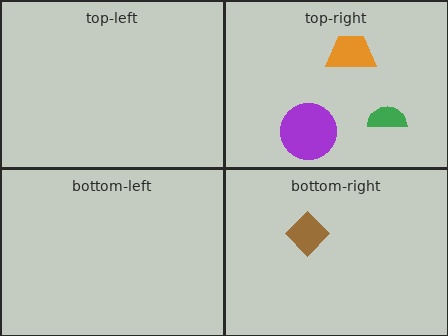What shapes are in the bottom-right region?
The brown diamond.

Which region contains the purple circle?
The top-right region.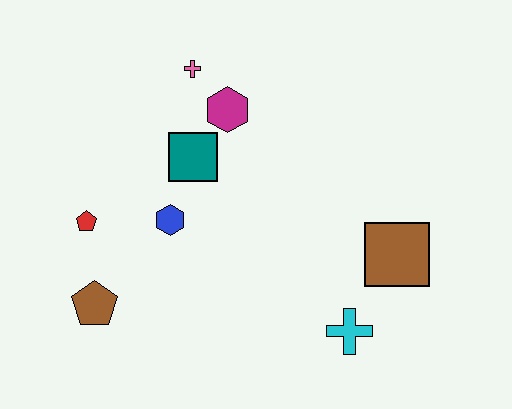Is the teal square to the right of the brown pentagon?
Yes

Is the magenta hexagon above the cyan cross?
Yes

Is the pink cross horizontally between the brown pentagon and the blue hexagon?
No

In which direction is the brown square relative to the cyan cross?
The brown square is above the cyan cross.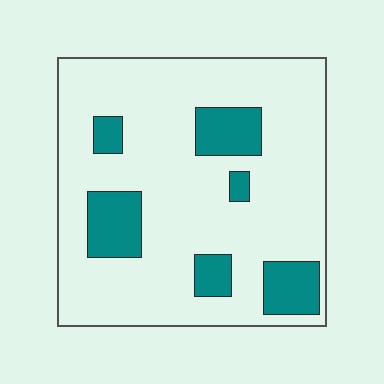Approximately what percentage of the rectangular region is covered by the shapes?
Approximately 20%.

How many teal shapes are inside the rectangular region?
6.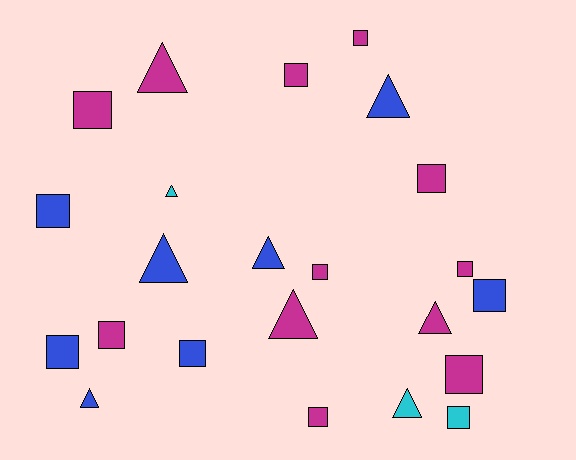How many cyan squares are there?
There is 1 cyan square.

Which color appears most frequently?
Magenta, with 12 objects.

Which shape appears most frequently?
Square, with 14 objects.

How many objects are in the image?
There are 23 objects.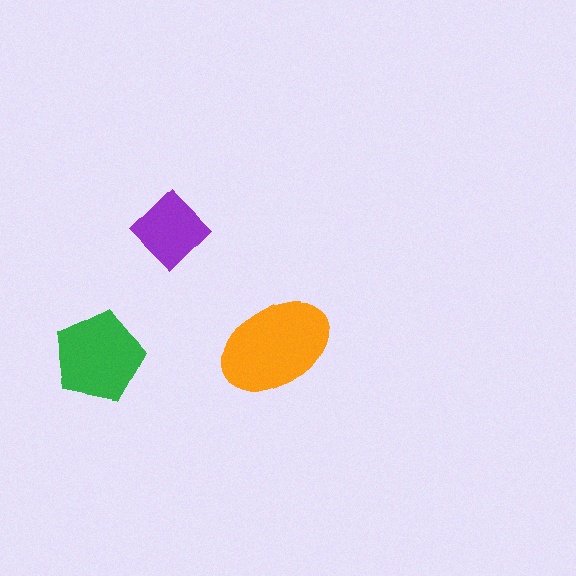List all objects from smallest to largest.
The purple diamond, the green pentagon, the orange ellipse.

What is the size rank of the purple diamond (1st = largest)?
3rd.